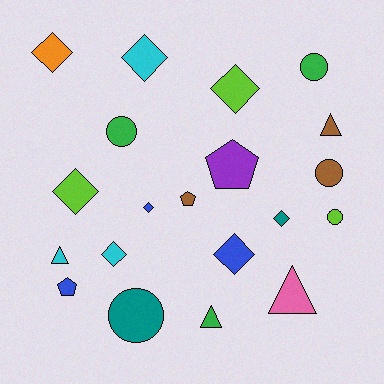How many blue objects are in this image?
There are 3 blue objects.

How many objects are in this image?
There are 20 objects.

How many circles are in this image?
There are 5 circles.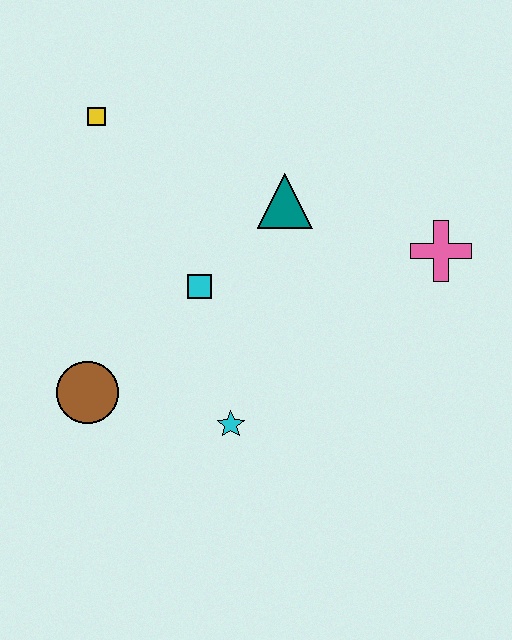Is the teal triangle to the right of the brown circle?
Yes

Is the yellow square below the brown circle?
No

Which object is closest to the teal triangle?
The cyan square is closest to the teal triangle.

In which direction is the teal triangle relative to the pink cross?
The teal triangle is to the left of the pink cross.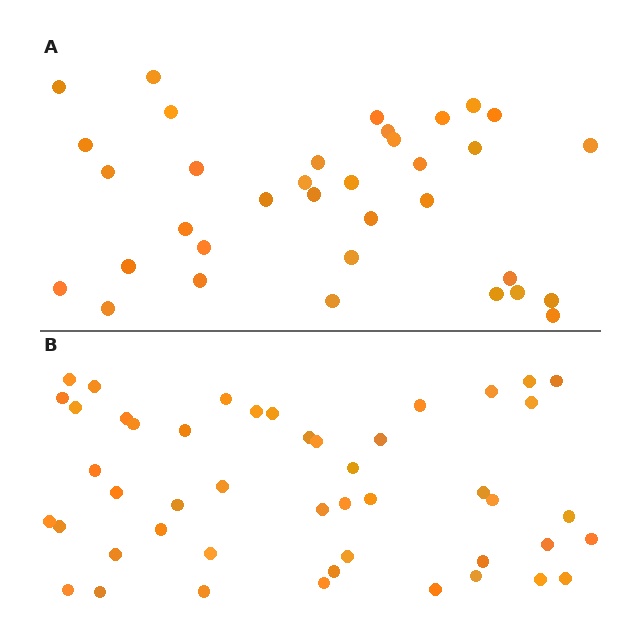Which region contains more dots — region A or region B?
Region B (the bottom region) has more dots.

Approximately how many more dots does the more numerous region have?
Region B has roughly 12 or so more dots than region A.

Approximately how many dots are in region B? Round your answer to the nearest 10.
About 50 dots. (The exact count is 47, which rounds to 50.)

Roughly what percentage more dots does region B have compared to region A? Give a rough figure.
About 35% more.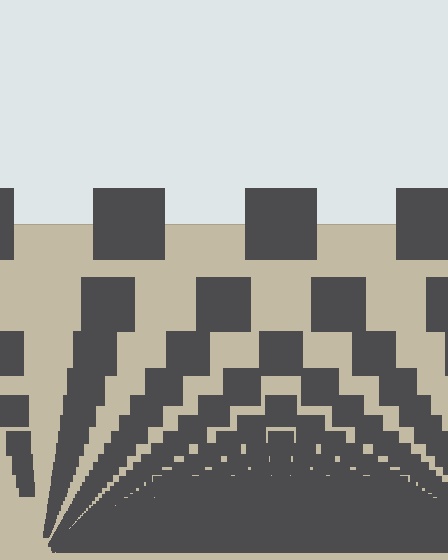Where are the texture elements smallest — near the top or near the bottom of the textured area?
Near the bottom.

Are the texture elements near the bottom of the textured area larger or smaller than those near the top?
Smaller. The gradient is inverted — elements near the bottom are smaller and denser.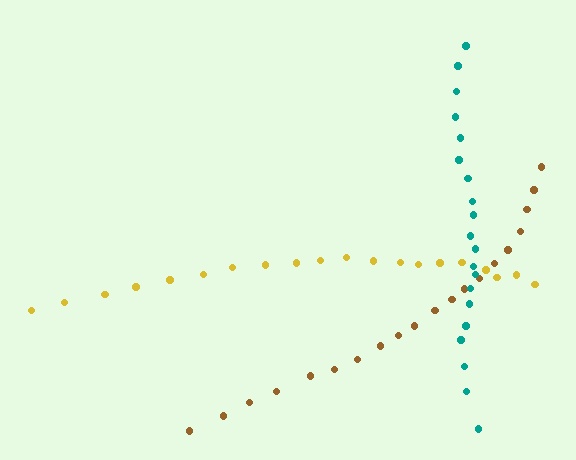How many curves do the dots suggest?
There are 3 distinct paths.